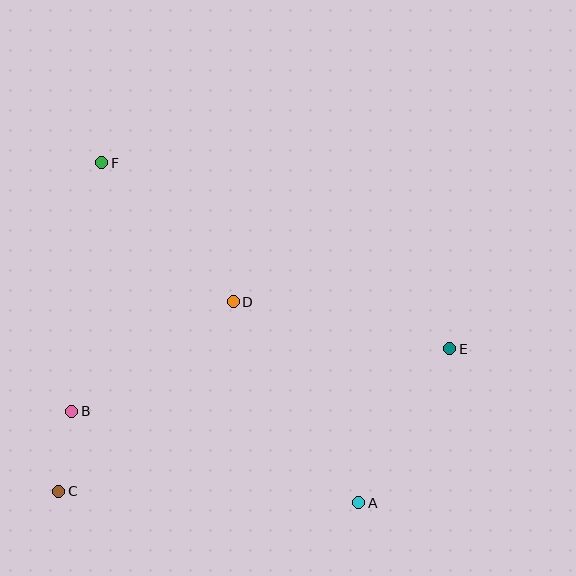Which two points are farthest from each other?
Points A and F are farthest from each other.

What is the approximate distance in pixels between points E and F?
The distance between E and F is approximately 395 pixels.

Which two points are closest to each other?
Points B and C are closest to each other.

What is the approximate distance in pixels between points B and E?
The distance between B and E is approximately 383 pixels.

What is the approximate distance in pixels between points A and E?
The distance between A and E is approximately 179 pixels.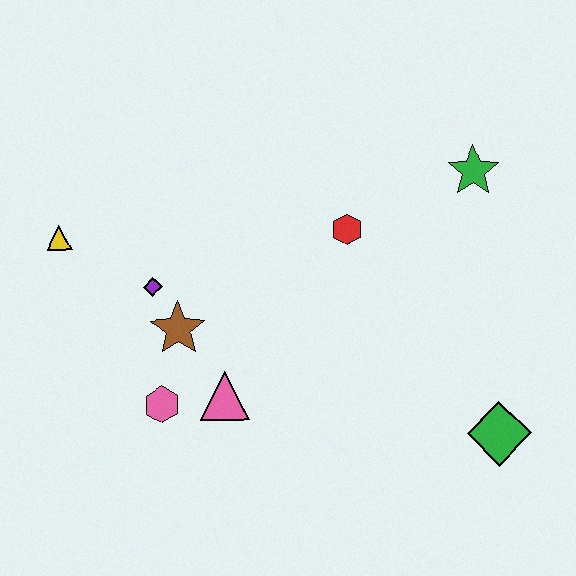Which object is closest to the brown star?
The purple diamond is closest to the brown star.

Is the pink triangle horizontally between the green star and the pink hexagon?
Yes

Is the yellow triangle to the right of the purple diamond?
No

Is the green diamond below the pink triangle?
Yes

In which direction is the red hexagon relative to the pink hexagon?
The red hexagon is to the right of the pink hexagon.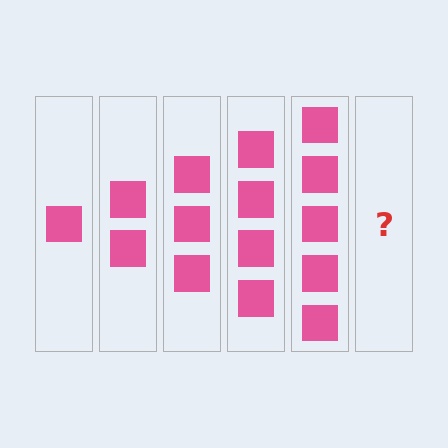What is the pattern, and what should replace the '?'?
The pattern is that each step adds one more square. The '?' should be 6 squares.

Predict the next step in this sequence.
The next step is 6 squares.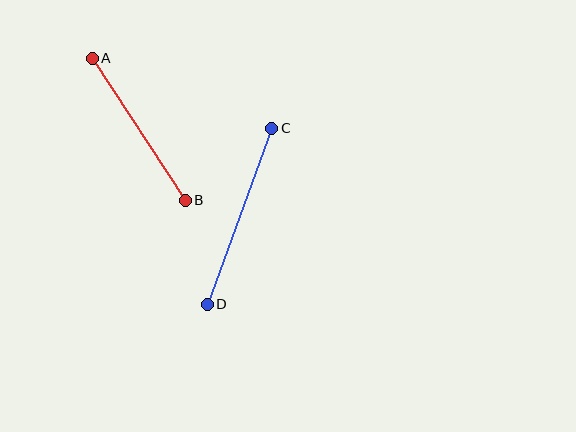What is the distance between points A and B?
The distance is approximately 170 pixels.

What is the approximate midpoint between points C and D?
The midpoint is at approximately (239, 216) pixels.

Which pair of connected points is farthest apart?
Points C and D are farthest apart.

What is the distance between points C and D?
The distance is approximately 188 pixels.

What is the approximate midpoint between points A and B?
The midpoint is at approximately (139, 129) pixels.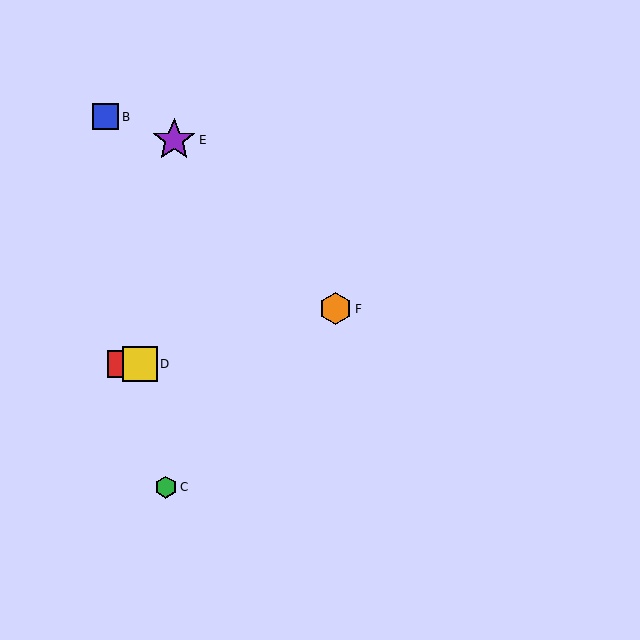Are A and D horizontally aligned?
Yes, both are at y≈364.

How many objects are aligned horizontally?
2 objects (A, D) are aligned horizontally.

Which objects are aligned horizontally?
Objects A, D are aligned horizontally.